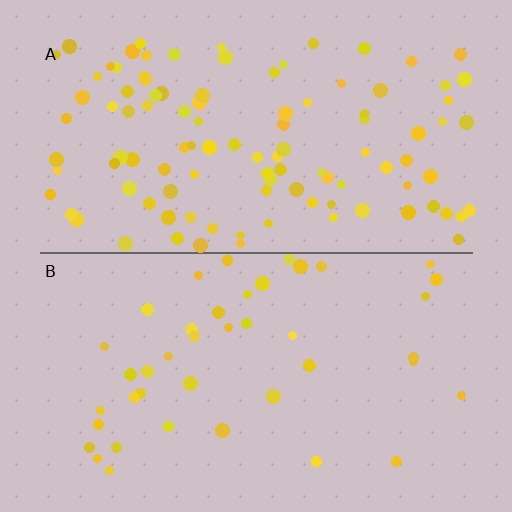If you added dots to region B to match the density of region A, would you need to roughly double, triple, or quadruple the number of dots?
Approximately triple.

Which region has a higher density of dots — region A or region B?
A (the top).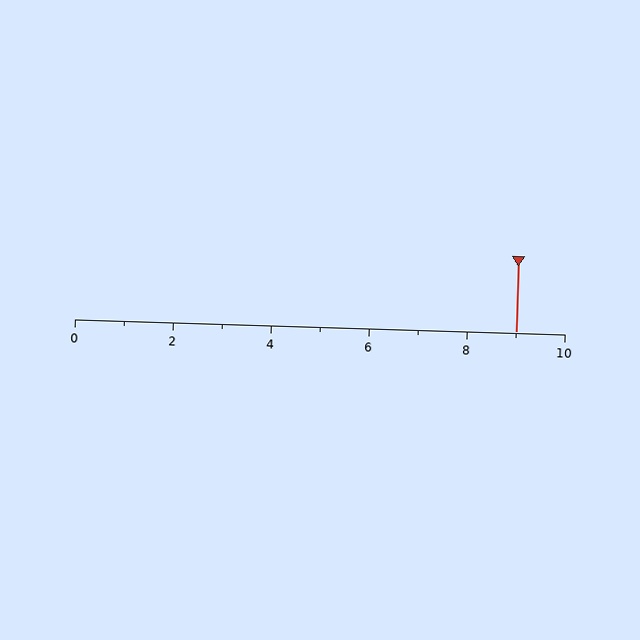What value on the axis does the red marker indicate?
The marker indicates approximately 9.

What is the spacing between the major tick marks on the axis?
The major ticks are spaced 2 apart.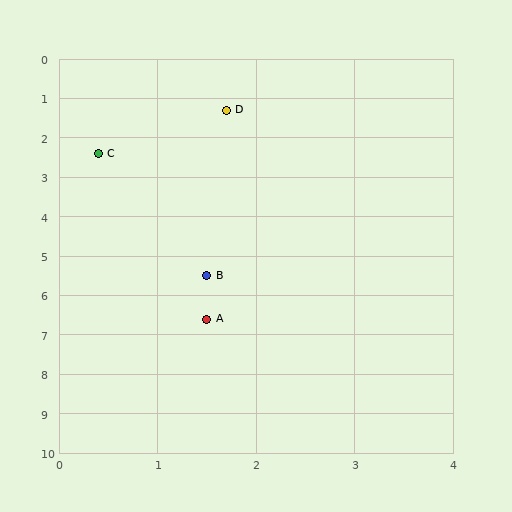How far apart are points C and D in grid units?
Points C and D are about 1.7 grid units apart.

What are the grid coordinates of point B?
Point B is at approximately (1.5, 5.5).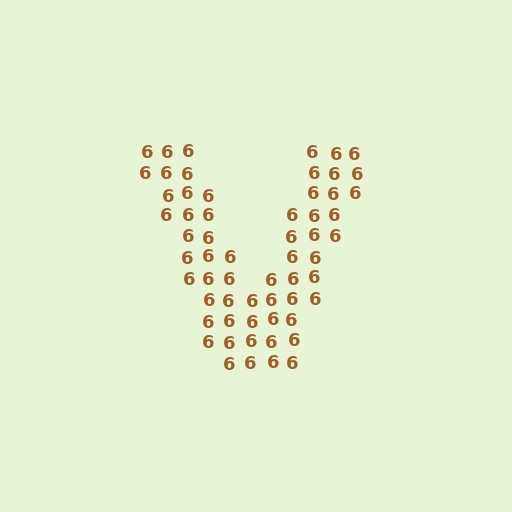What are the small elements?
The small elements are digit 6's.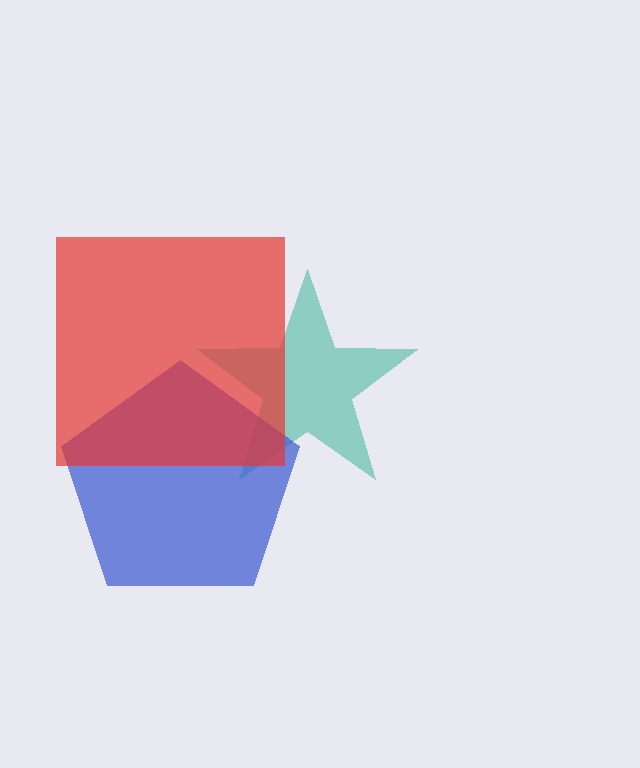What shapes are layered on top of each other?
The layered shapes are: a teal star, a blue pentagon, a red square.